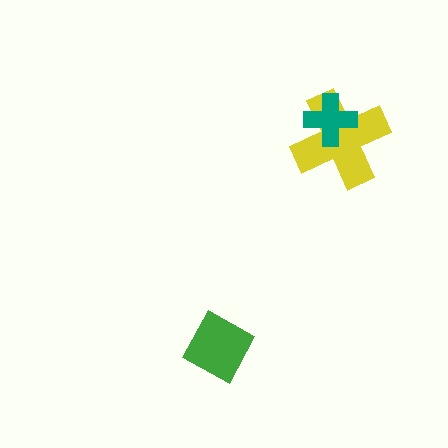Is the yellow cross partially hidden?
Yes, it is partially covered by another shape.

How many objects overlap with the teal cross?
1 object overlaps with the teal cross.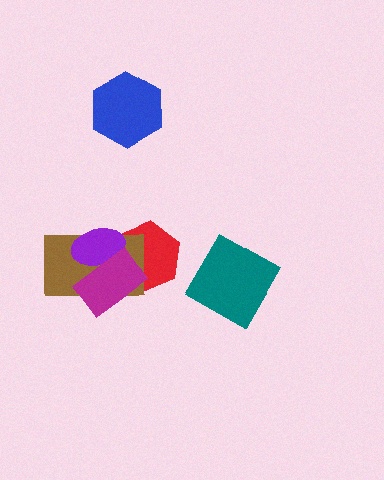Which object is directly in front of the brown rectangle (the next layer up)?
The purple ellipse is directly in front of the brown rectangle.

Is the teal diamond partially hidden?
No, no other shape covers it.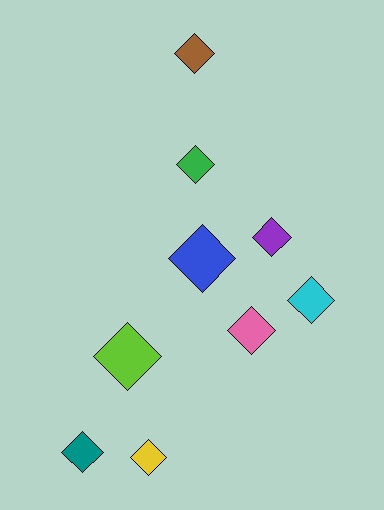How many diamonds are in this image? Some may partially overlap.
There are 9 diamonds.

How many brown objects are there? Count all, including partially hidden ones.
There is 1 brown object.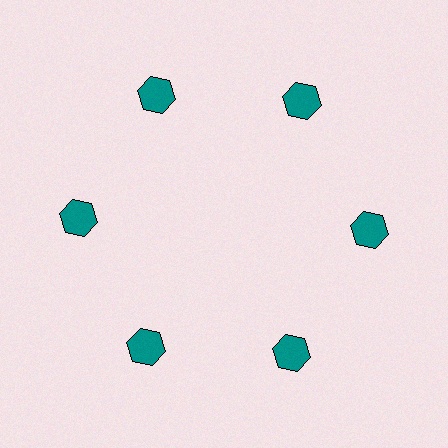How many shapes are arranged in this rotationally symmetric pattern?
There are 6 shapes, arranged in 6 groups of 1.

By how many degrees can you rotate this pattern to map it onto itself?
The pattern maps onto itself every 60 degrees of rotation.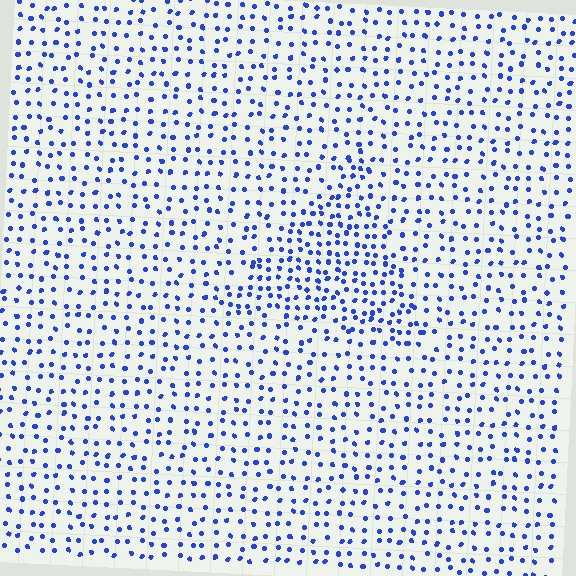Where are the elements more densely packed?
The elements are more densely packed inside the triangle boundary.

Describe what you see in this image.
The image contains small blue elements arranged at two different densities. A triangle-shaped region is visible where the elements are more densely packed than the surrounding area.